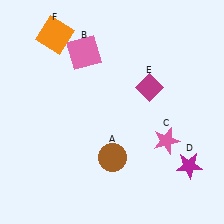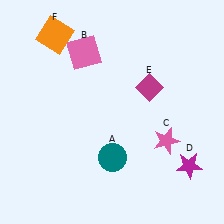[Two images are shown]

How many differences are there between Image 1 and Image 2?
There is 1 difference between the two images.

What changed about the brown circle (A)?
In Image 1, A is brown. In Image 2, it changed to teal.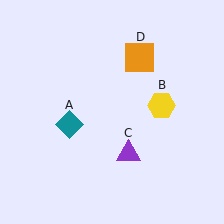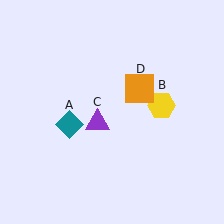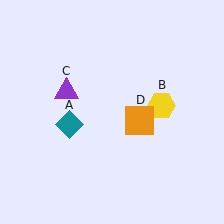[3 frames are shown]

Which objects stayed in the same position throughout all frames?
Teal diamond (object A) and yellow hexagon (object B) remained stationary.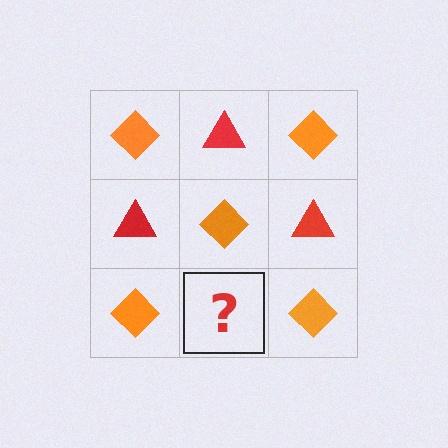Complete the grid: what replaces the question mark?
The question mark should be replaced with a red triangle.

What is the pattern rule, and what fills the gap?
The rule is that it alternates orange diamond and red triangle in a checkerboard pattern. The gap should be filled with a red triangle.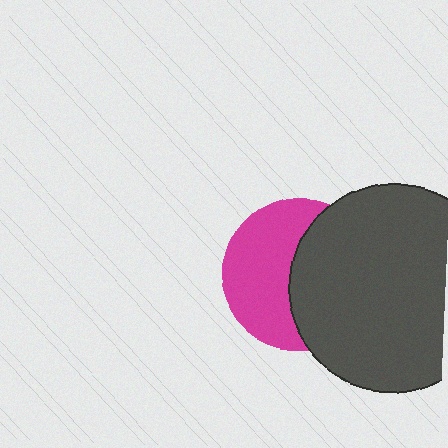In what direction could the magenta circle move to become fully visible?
The magenta circle could move left. That would shift it out from behind the dark gray circle entirely.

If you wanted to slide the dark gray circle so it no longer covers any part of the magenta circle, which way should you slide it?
Slide it right — that is the most direct way to separate the two shapes.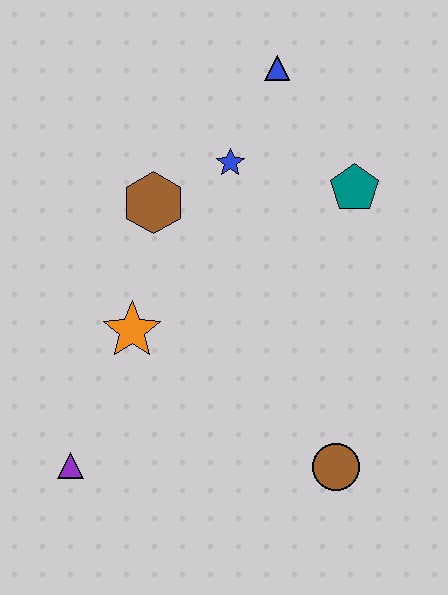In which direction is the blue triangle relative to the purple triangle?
The blue triangle is above the purple triangle.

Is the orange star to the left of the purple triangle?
No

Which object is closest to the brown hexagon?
The blue star is closest to the brown hexagon.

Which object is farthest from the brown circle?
The blue triangle is farthest from the brown circle.